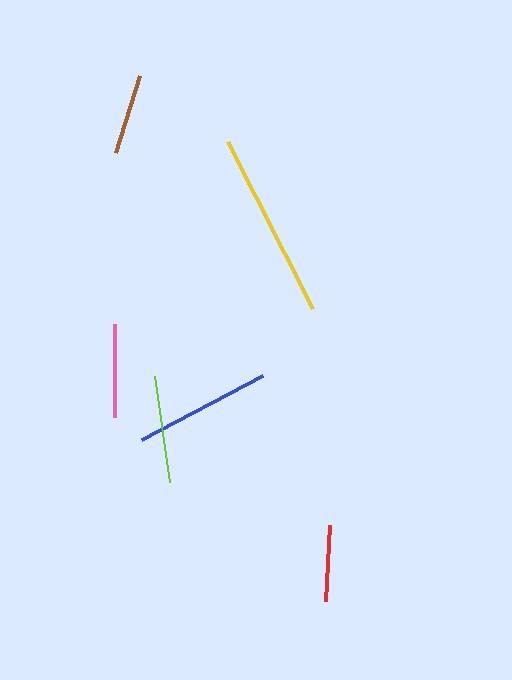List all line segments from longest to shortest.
From longest to shortest: yellow, blue, lime, pink, brown, red.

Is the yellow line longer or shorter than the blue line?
The yellow line is longer than the blue line.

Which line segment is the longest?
The yellow line is the longest at approximately 187 pixels.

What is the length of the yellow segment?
The yellow segment is approximately 187 pixels long.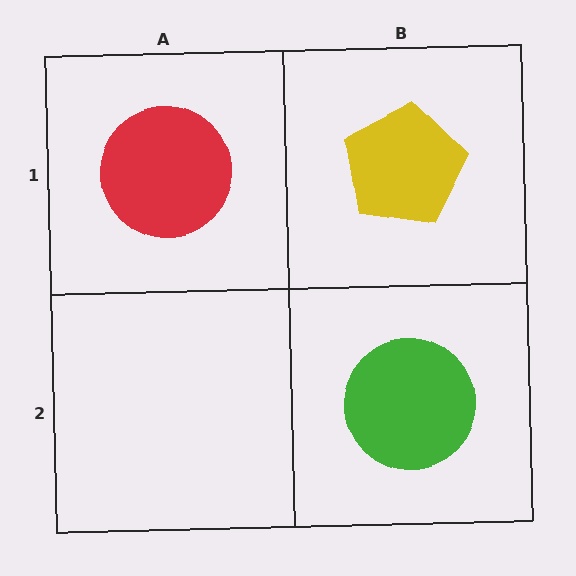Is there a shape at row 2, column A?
No, that cell is empty.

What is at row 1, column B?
A yellow pentagon.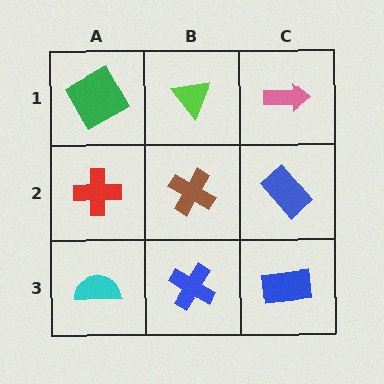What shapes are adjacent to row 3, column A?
A red cross (row 2, column A), a blue cross (row 3, column B).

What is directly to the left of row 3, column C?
A blue cross.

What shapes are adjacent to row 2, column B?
A lime triangle (row 1, column B), a blue cross (row 3, column B), a red cross (row 2, column A), a blue rectangle (row 2, column C).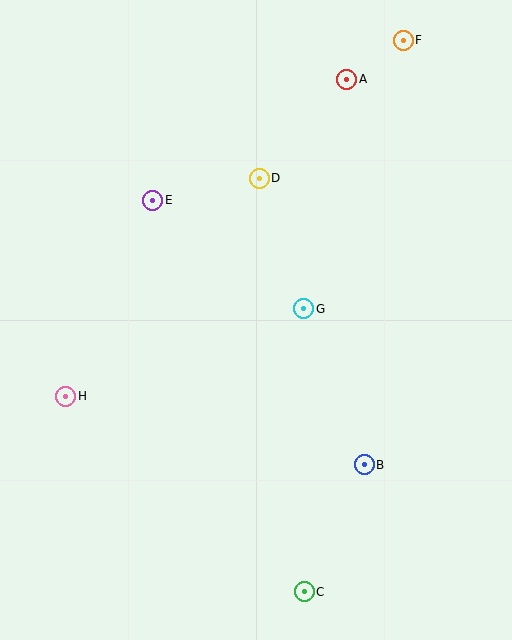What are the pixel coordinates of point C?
Point C is at (304, 592).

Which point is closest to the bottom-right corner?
Point C is closest to the bottom-right corner.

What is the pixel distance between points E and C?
The distance between E and C is 420 pixels.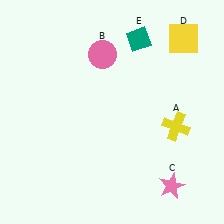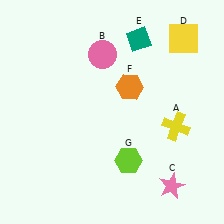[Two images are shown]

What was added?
An orange hexagon (F), a lime hexagon (G) were added in Image 2.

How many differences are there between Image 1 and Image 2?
There are 2 differences between the two images.